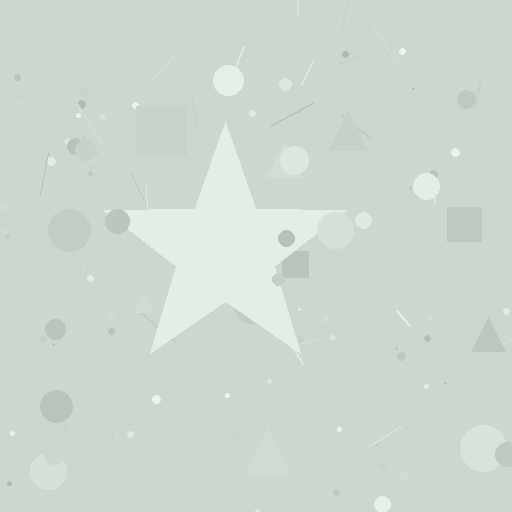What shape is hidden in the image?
A star is hidden in the image.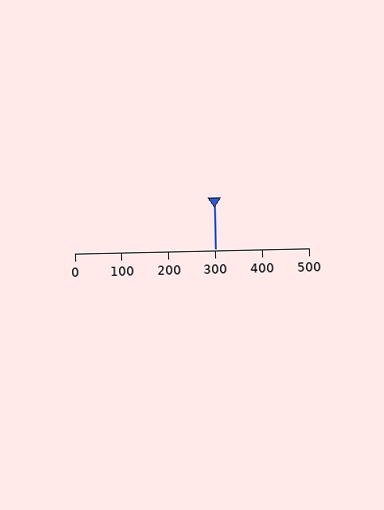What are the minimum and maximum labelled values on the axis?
The axis runs from 0 to 500.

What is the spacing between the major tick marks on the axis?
The major ticks are spaced 100 apart.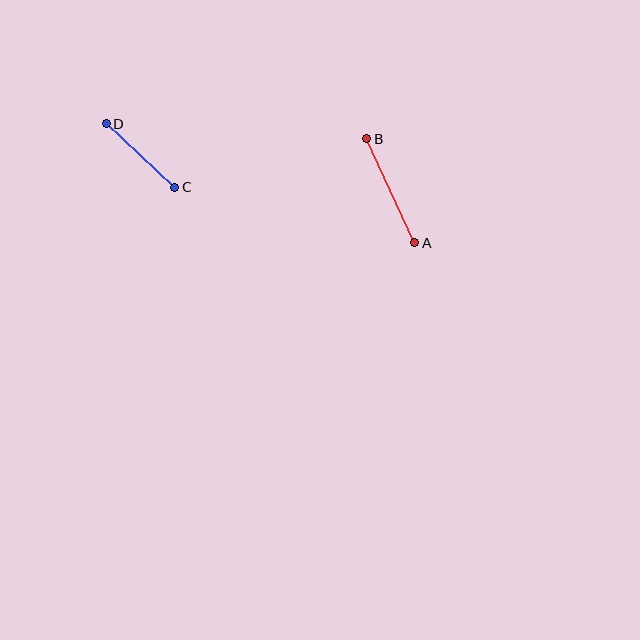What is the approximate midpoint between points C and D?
The midpoint is at approximately (141, 156) pixels.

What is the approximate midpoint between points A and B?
The midpoint is at approximately (391, 191) pixels.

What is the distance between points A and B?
The distance is approximately 115 pixels.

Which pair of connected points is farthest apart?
Points A and B are farthest apart.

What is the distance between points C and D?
The distance is approximately 93 pixels.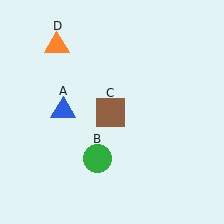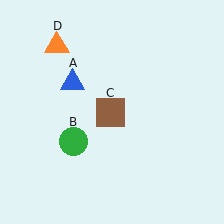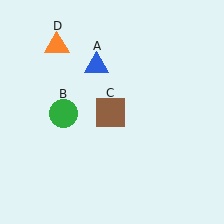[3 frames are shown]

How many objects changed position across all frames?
2 objects changed position: blue triangle (object A), green circle (object B).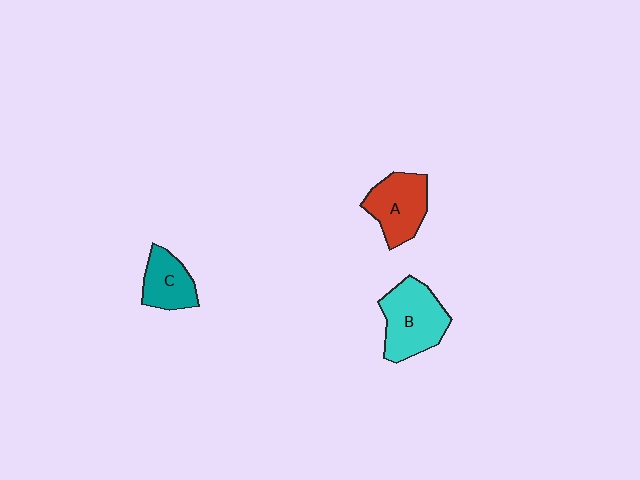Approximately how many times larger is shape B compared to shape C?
Approximately 1.6 times.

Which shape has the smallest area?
Shape C (teal).